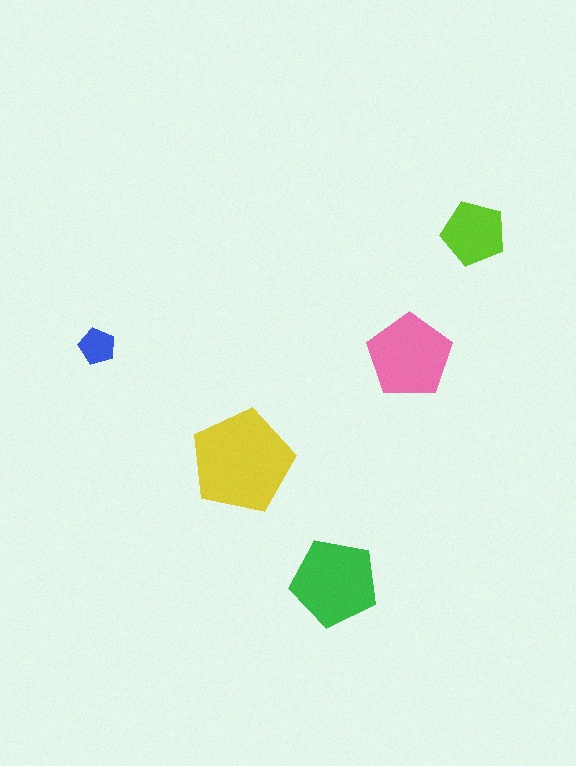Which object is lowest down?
The green pentagon is bottommost.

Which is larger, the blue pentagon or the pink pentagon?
The pink one.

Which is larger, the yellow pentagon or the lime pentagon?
The yellow one.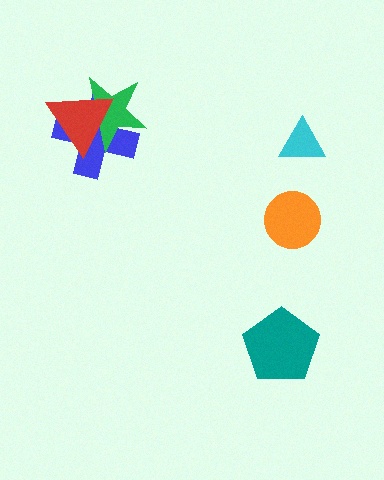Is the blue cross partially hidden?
Yes, it is partially covered by another shape.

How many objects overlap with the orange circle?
0 objects overlap with the orange circle.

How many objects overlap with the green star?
2 objects overlap with the green star.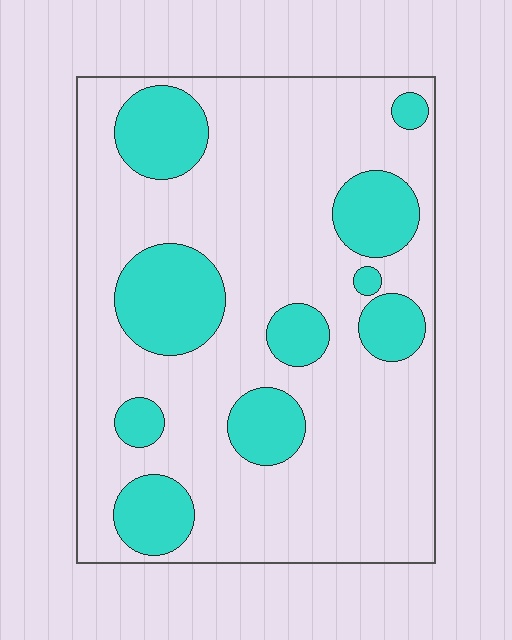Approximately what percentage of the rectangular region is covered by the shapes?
Approximately 25%.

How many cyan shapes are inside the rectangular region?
10.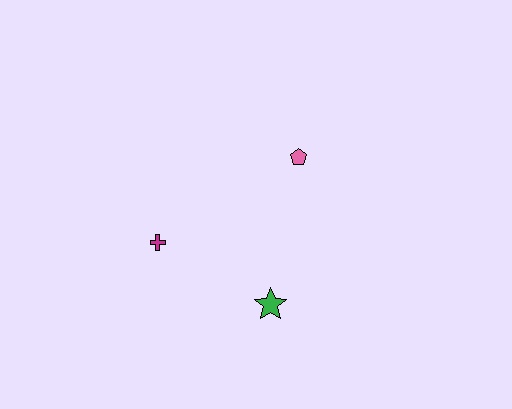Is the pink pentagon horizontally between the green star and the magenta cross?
No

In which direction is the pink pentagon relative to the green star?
The pink pentagon is above the green star.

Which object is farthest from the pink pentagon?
The magenta cross is farthest from the pink pentagon.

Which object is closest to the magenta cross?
The green star is closest to the magenta cross.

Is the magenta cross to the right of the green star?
No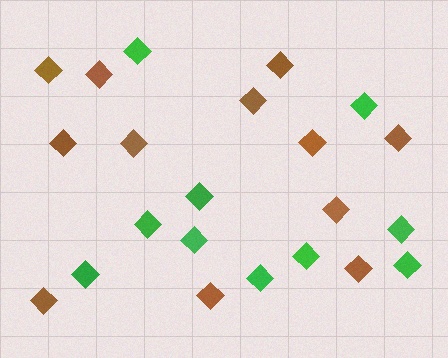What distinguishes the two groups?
There are 2 groups: one group of green diamonds (10) and one group of brown diamonds (12).